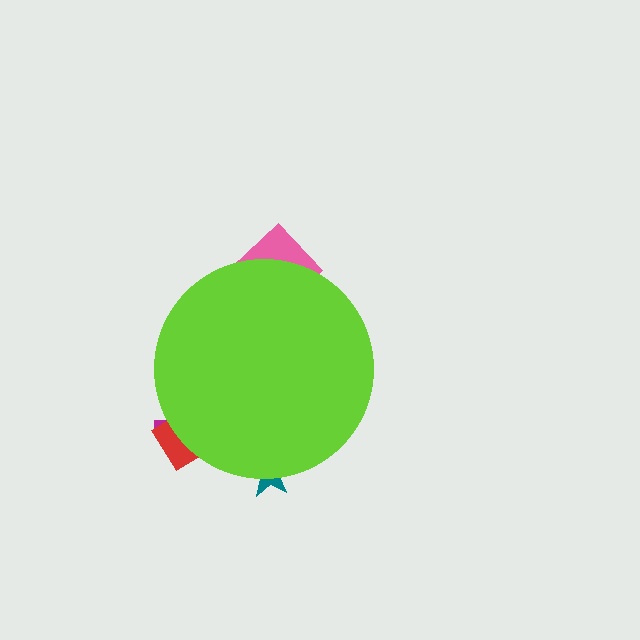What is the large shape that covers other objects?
A lime circle.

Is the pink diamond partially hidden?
Yes, the pink diamond is partially hidden behind the lime circle.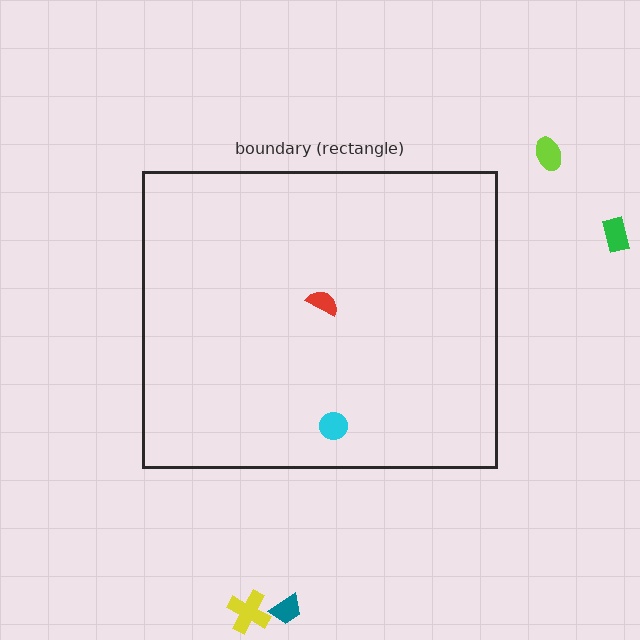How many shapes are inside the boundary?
2 inside, 4 outside.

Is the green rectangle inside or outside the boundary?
Outside.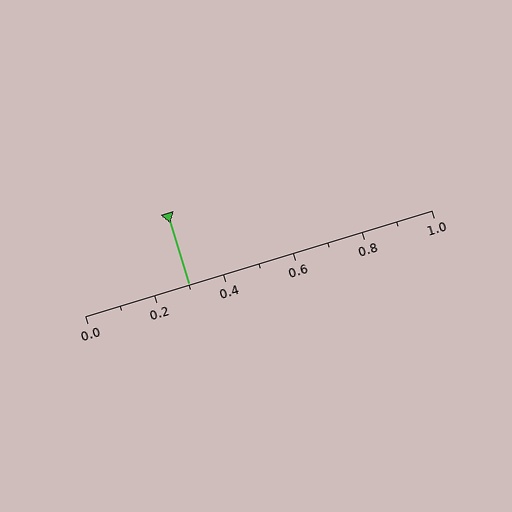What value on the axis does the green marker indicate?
The marker indicates approximately 0.3.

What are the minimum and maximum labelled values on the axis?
The axis runs from 0.0 to 1.0.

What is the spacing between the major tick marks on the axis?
The major ticks are spaced 0.2 apart.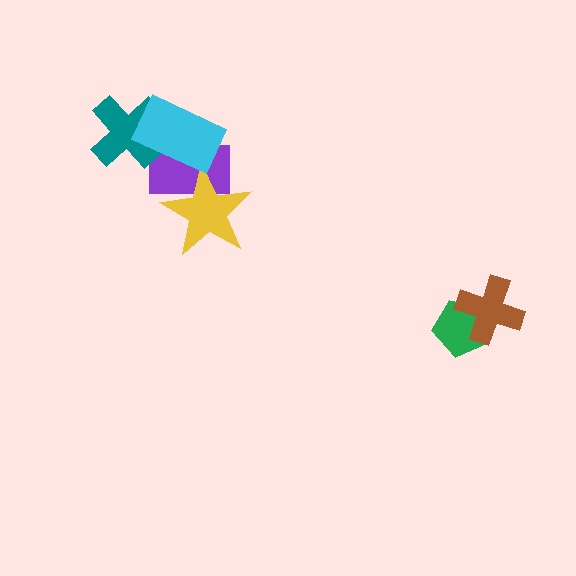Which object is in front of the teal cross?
The cyan rectangle is in front of the teal cross.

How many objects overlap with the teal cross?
1 object overlaps with the teal cross.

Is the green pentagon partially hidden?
Yes, it is partially covered by another shape.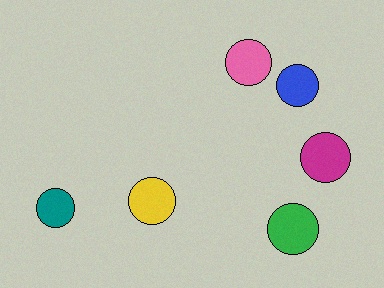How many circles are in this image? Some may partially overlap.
There are 6 circles.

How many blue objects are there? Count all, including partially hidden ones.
There is 1 blue object.